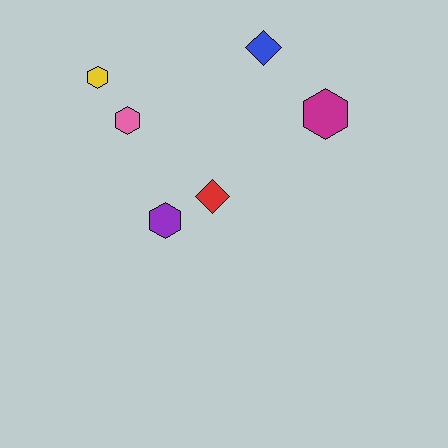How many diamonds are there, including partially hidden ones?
There are 2 diamonds.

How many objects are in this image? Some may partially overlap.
There are 6 objects.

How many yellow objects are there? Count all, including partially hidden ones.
There is 1 yellow object.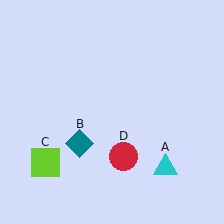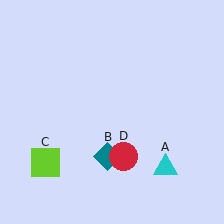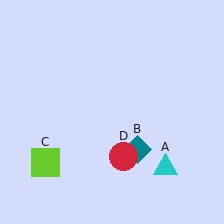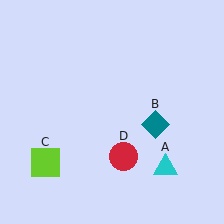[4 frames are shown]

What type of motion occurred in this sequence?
The teal diamond (object B) rotated counterclockwise around the center of the scene.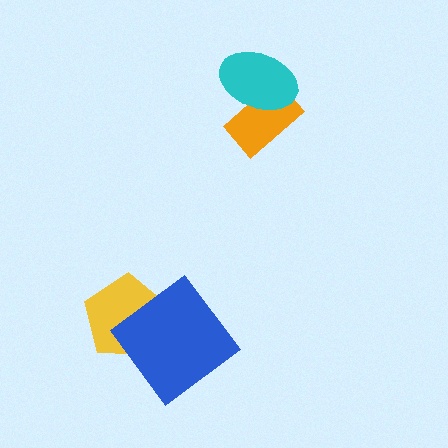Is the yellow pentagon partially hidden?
Yes, it is partially covered by another shape.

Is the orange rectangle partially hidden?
Yes, it is partially covered by another shape.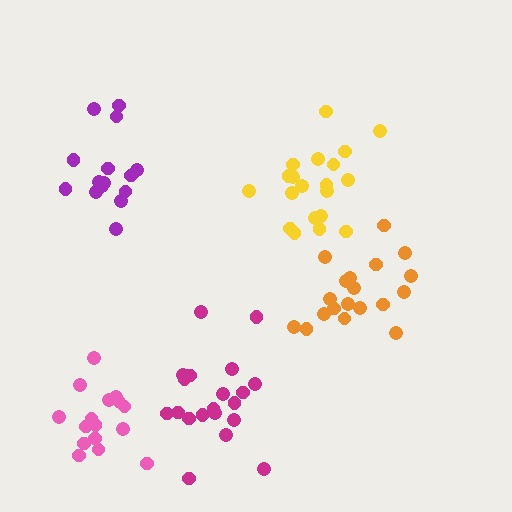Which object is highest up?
The yellow cluster is topmost.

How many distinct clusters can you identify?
There are 5 distinct clusters.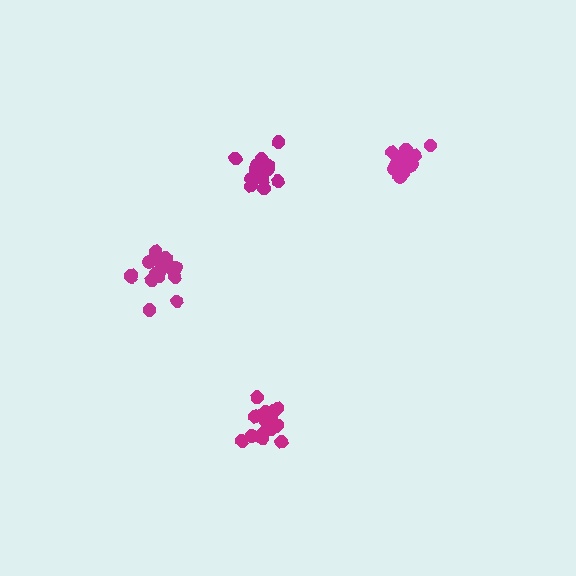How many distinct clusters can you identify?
There are 4 distinct clusters.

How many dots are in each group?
Group 1: 16 dots, Group 2: 17 dots, Group 3: 14 dots, Group 4: 18 dots (65 total).